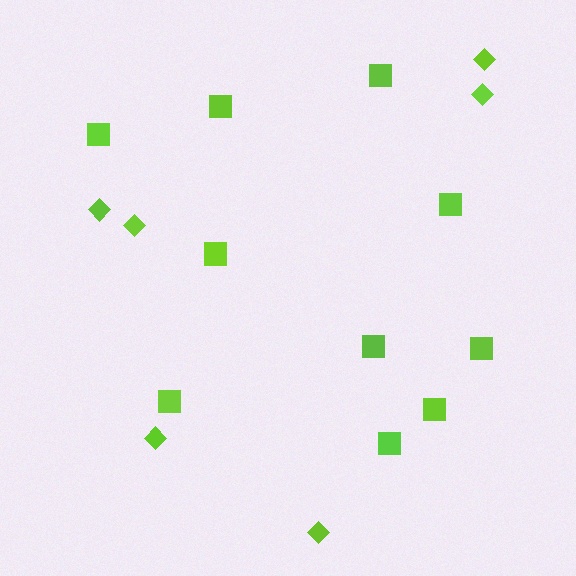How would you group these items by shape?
There are 2 groups: one group of diamonds (6) and one group of squares (10).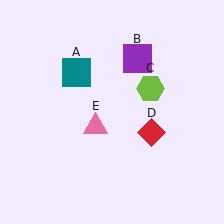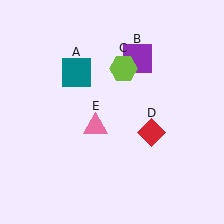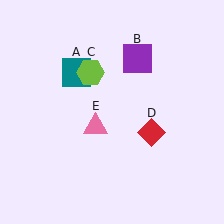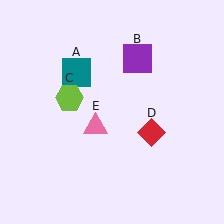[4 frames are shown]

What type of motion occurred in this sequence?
The lime hexagon (object C) rotated counterclockwise around the center of the scene.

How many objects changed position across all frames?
1 object changed position: lime hexagon (object C).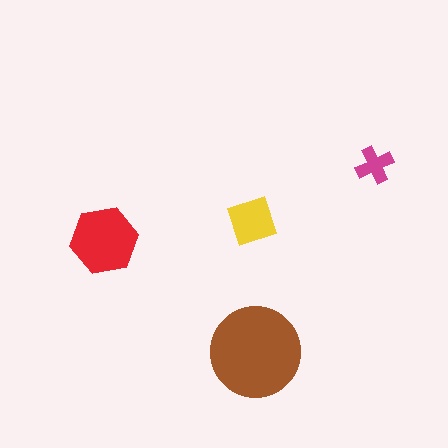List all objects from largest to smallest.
The brown circle, the red hexagon, the yellow diamond, the magenta cross.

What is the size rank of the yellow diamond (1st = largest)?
3rd.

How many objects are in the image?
There are 4 objects in the image.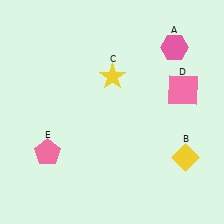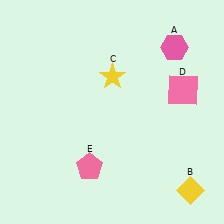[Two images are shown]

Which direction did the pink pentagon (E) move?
The pink pentagon (E) moved right.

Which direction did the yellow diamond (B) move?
The yellow diamond (B) moved down.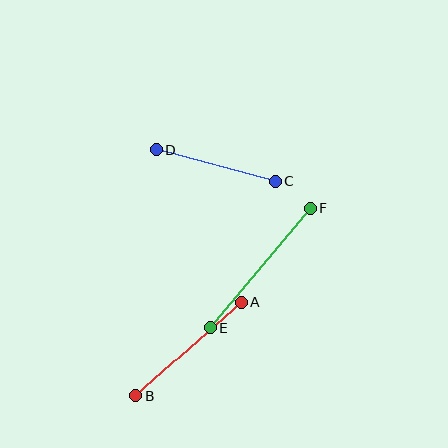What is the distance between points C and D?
The distance is approximately 123 pixels.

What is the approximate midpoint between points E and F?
The midpoint is at approximately (260, 268) pixels.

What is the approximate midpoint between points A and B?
The midpoint is at approximately (188, 349) pixels.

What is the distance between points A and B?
The distance is approximately 140 pixels.